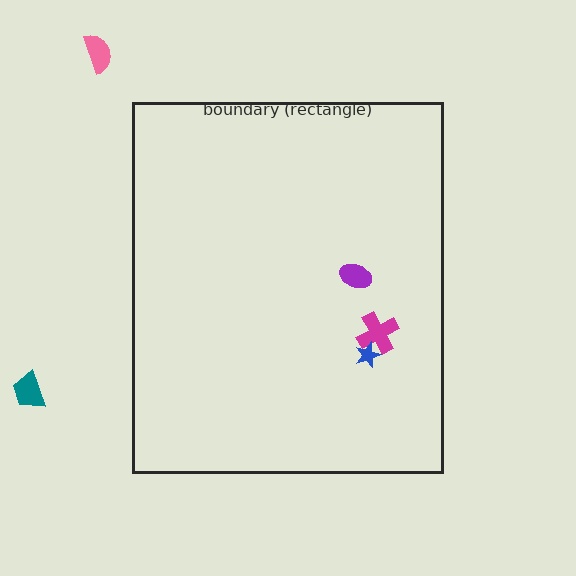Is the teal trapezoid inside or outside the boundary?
Outside.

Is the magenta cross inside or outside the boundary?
Inside.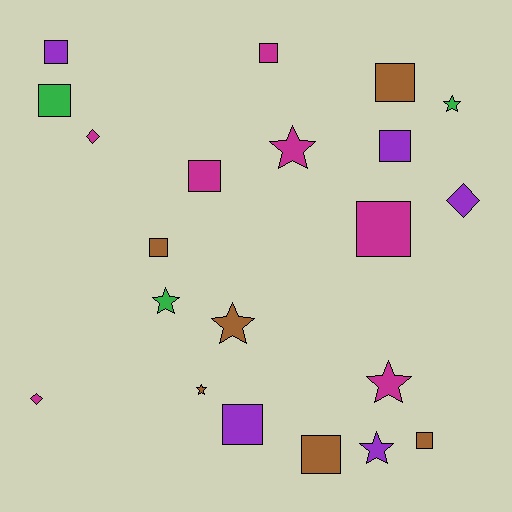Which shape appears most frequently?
Square, with 11 objects.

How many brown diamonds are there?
There are no brown diamonds.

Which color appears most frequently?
Magenta, with 7 objects.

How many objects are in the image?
There are 21 objects.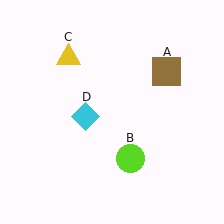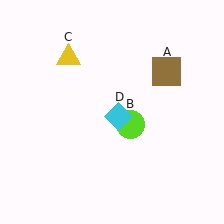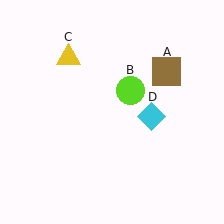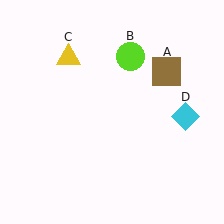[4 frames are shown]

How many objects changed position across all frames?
2 objects changed position: lime circle (object B), cyan diamond (object D).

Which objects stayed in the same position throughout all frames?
Brown square (object A) and yellow triangle (object C) remained stationary.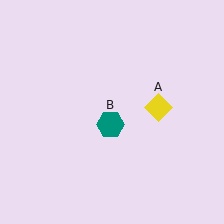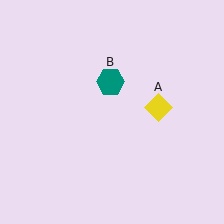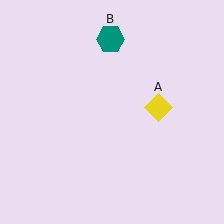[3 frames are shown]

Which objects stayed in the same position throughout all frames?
Yellow diamond (object A) remained stationary.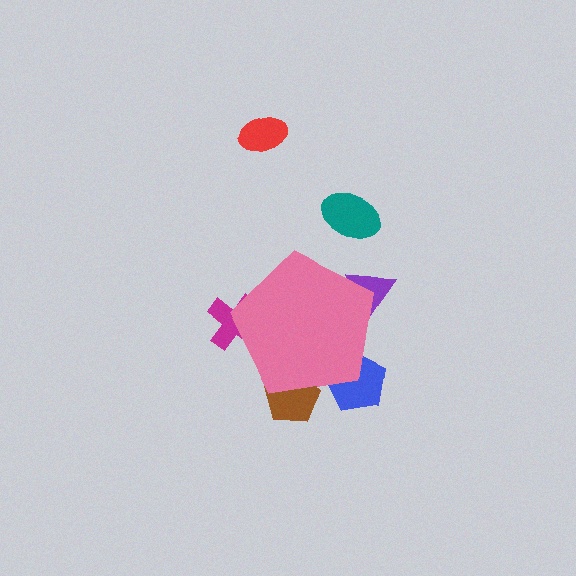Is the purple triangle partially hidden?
Yes, the purple triangle is partially hidden behind the pink pentagon.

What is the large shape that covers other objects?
A pink pentagon.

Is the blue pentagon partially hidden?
Yes, the blue pentagon is partially hidden behind the pink pentagon.